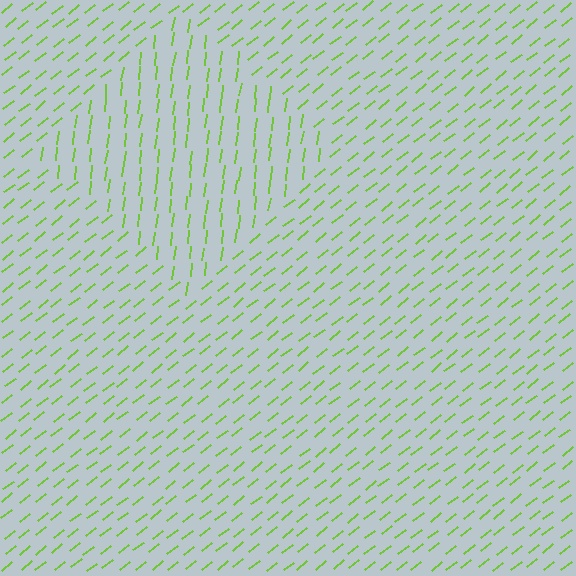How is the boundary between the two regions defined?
The boundary is defined purely by a change in line orientation (approximately 45 degrees difference). All lines are the same color and thickness.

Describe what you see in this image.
The image is filled with small lime line segments. A diamond region in the image has lines oriented differently from the surrounding lines, creating a visible texture boundary.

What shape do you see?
I see a diamond.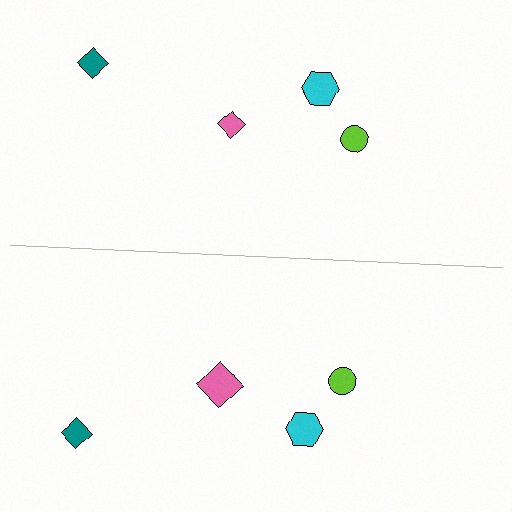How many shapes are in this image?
There are 8 shapes in this image.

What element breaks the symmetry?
The pink diamond on the bottom side has a different size than its mirror counterpart.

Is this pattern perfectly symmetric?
No, the pattern is not perfectly symmetric. The pink diamond on the bottom side has a different size than its mirror counterpart.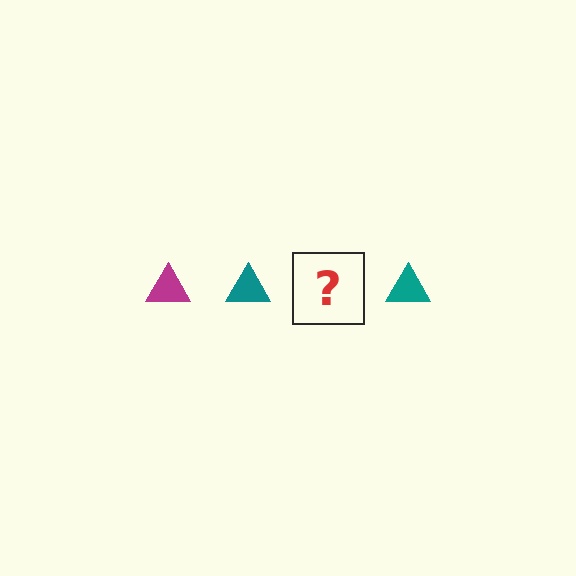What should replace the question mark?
The question mark should be replaced with a magenta triangle.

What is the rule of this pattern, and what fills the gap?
The rule is that the pattern cycles through magenta, teal triangles. The gap should be filled with a magenta triangle.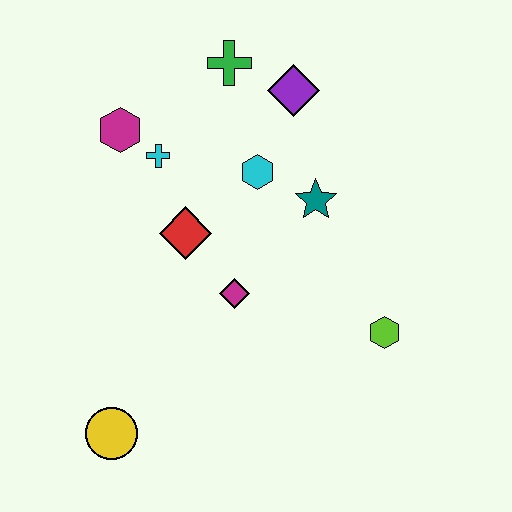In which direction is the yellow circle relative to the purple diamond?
The yellow circle is below the purple diamond.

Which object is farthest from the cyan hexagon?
The yellow circle is farthest from the cyan hexagon.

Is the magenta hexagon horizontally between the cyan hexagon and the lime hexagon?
No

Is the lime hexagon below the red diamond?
Yes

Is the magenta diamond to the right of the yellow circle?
Yes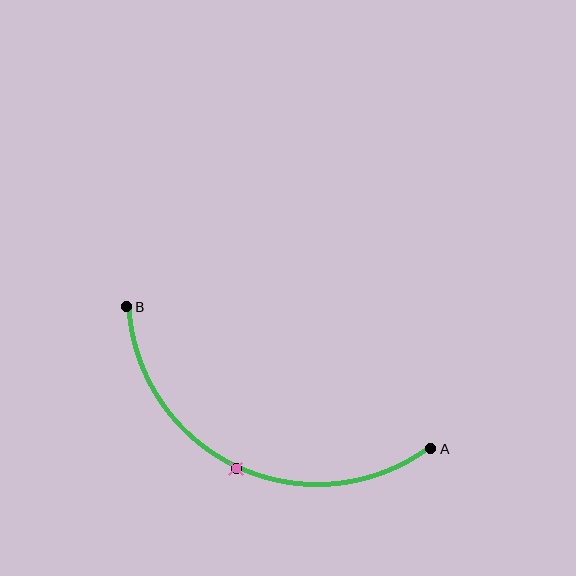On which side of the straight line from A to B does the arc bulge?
The arc bulges below the straight line connecting A and B.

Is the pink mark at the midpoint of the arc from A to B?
Yes. The pink mark lies on the arc at equal arc-length from both A and B — it is the arc midpoint.